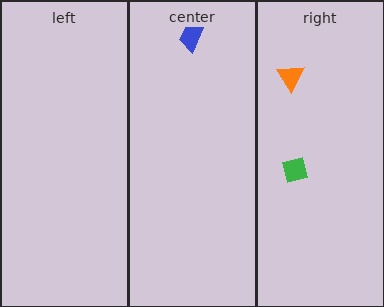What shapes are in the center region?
The blue trapezoid.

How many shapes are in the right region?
2.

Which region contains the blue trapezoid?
The center region.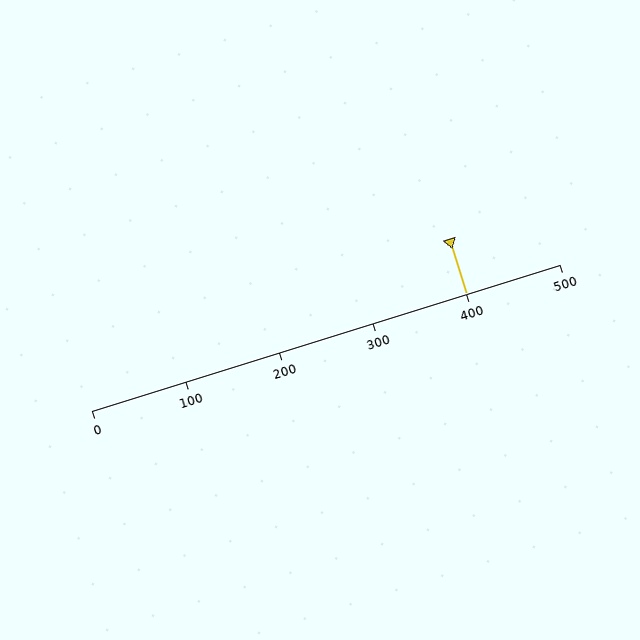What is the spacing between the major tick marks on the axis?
The major ticks are spaced 100 apart.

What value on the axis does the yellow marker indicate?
The marker indicates approximately 400.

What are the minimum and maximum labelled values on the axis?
The axis runs from 0 to 500.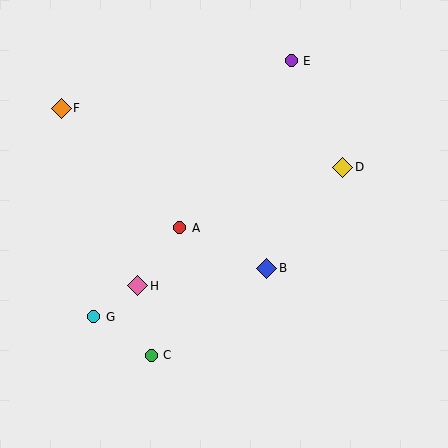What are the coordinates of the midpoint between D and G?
The midpoint between D and G is at (218, 242).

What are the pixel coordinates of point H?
Point H is at (138, 286).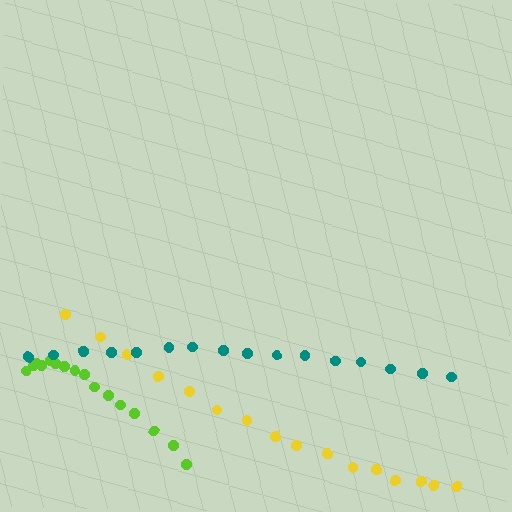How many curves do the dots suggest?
There are 3 distinct paths.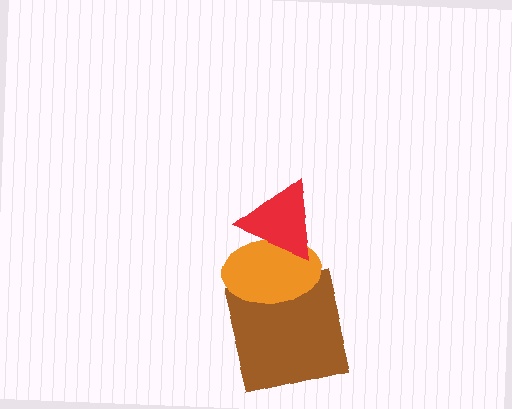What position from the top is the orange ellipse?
The orange ellipse is 2nd from the top.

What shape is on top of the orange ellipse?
The red triangle is on top of the orange ellipse.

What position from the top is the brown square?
The brown square is 3rd from the top.